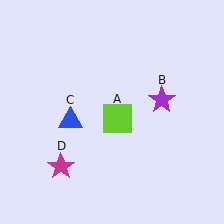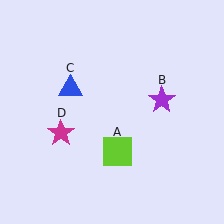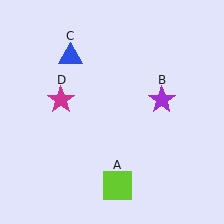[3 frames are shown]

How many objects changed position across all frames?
3 objects changed position: lime square (object A), blue triangle (object C), magenta star (object D).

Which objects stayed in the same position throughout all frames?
Purple star (object B) remained stationary.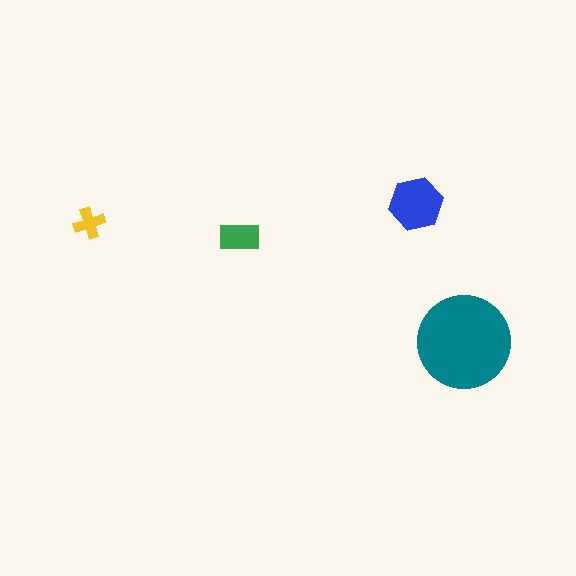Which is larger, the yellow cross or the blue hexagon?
The blue hexagon.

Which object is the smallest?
The yellow cross.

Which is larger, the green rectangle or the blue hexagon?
The blue hexagon.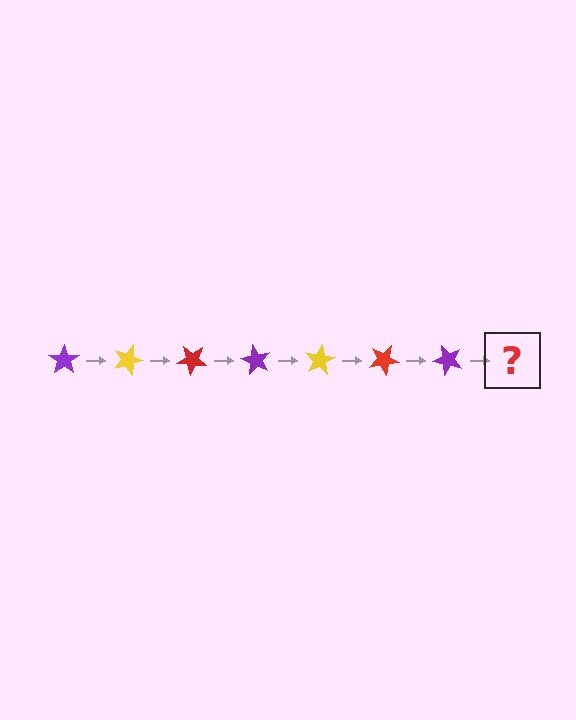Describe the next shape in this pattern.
It should be a yellow star, rotated 140 degrees from the start.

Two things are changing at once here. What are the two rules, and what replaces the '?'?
The two rules are that it rotates 20 degrees each step and the color cycles through purple, yellow, and red. The '?' should be a yellow star, rotated 140 degrees from the start.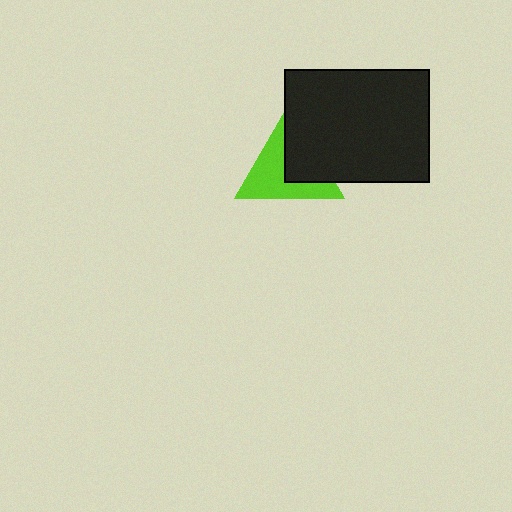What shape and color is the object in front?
The object in front is a black rectangle.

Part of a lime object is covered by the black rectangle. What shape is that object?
It is a triangle.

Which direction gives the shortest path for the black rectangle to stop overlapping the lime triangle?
Moving right gives the shortest separation.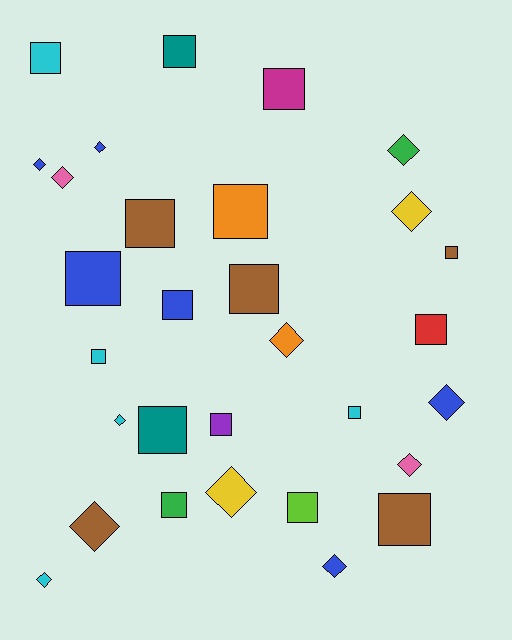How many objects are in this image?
There are 30 objects.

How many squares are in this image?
There are 17 squares.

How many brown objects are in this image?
There are 5 brown objects.